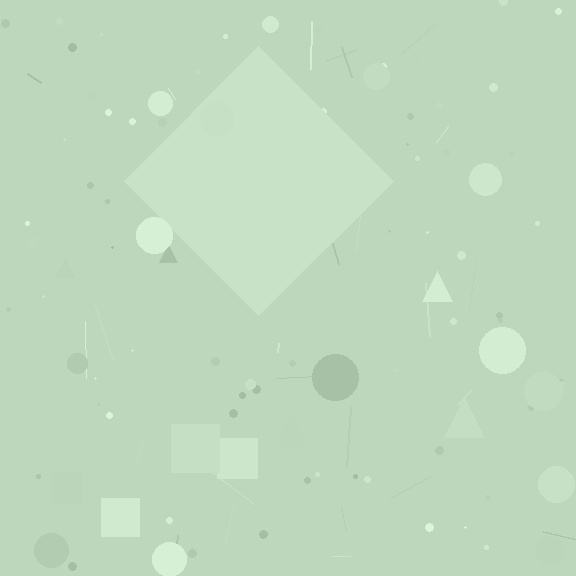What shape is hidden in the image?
A diamond is hidden in the image.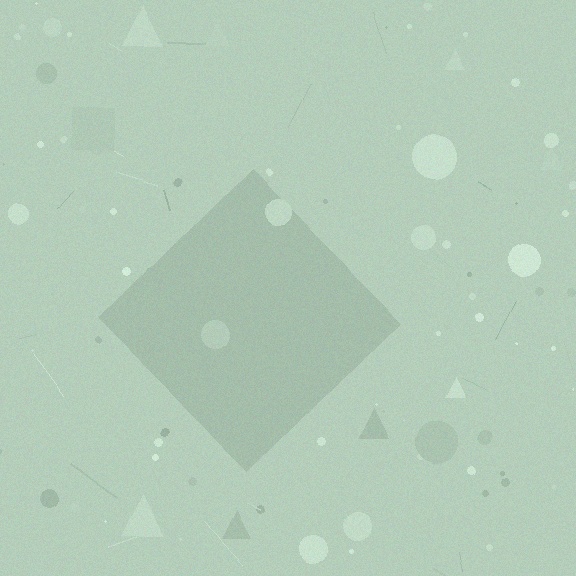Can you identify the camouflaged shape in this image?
The camouflaged shape is a diamond.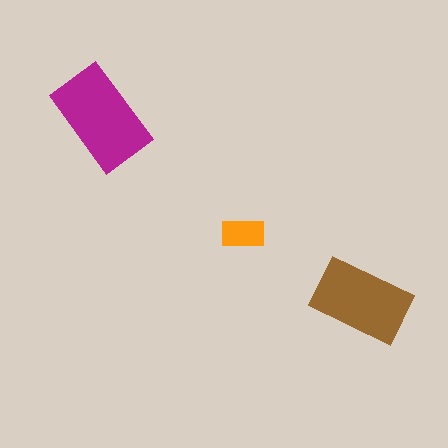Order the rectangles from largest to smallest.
the magenta one, the brown one, the orange one.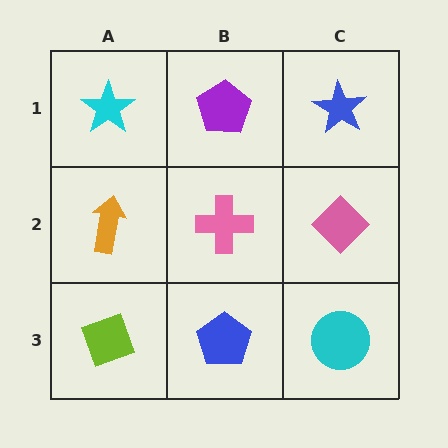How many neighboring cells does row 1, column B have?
3.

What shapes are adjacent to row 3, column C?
A pink diamond (row 2, column C), a blue pentagon (row 3, column B).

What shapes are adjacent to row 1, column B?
A pink cross (row 2, column B), a cyan star (row 1, column A), a blue star (row 1, column C).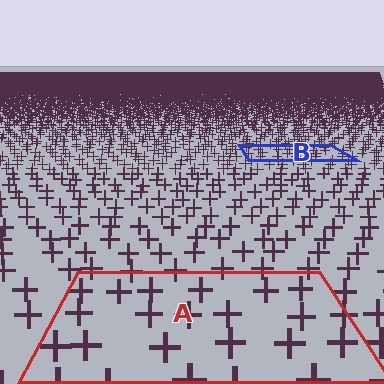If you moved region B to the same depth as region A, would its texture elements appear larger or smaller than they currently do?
They would appear larger. At a closer depth, the same texture elements are projected at a bigger on-screen size.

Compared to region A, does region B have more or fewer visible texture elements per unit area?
Region B has more texture elements per unit area — they are packed more densely because it is farther away.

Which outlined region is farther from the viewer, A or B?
Region B is farther from the viewer — the texture elements inside it appear smaller and more densely packed.